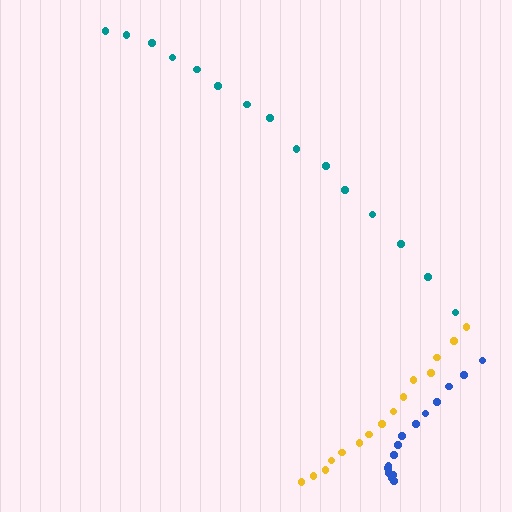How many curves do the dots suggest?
There are 3 distinct paths.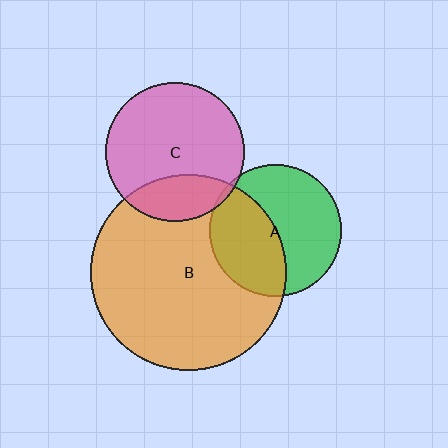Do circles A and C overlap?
Yes.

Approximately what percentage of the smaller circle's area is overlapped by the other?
Approximately 5%.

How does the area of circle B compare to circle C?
Approximately 2.0 times.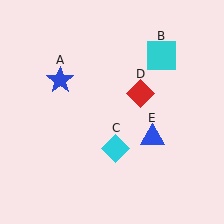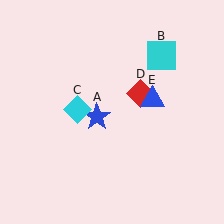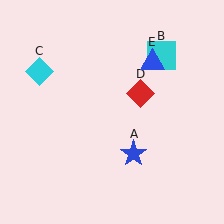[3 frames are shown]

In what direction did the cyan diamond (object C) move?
The cyan diamond (object C) moved up and to the left.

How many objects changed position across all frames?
3 objects changed position: blue star (object A), cyan diamond (object C), blue triangle (object E).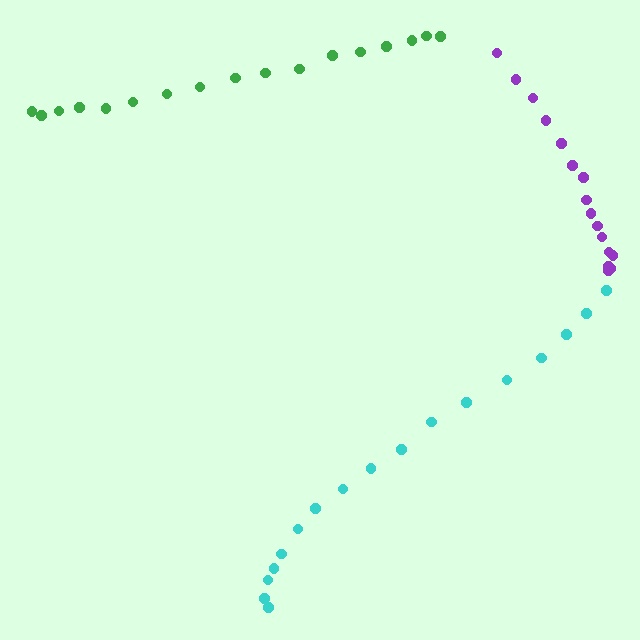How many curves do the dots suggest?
There are 3 distinct paths.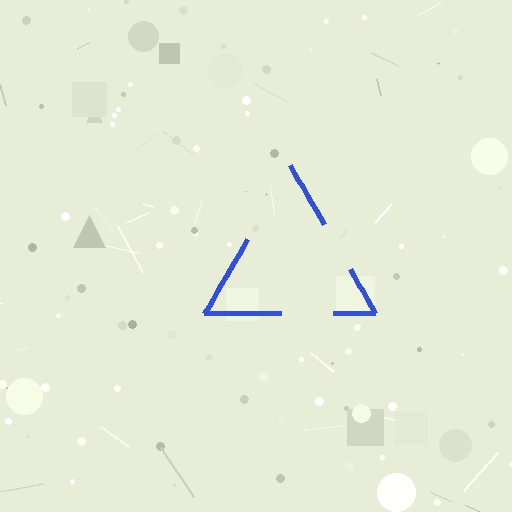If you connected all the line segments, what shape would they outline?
They would outline a triangle.